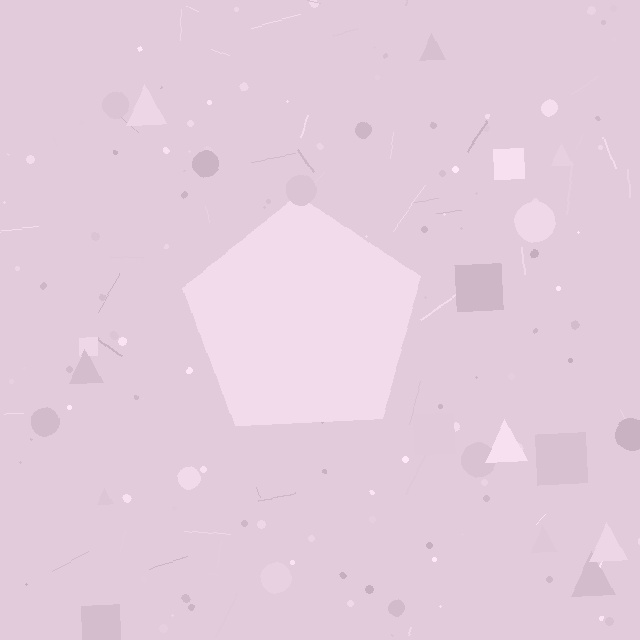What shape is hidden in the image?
A pentagon is hidden in the image.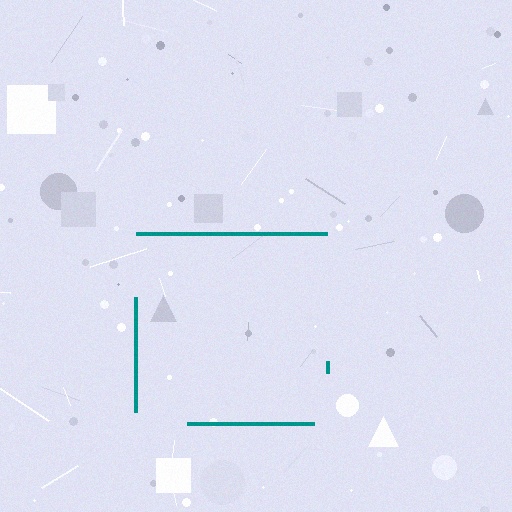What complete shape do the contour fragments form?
The contour fragments form a square.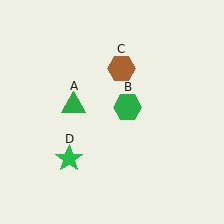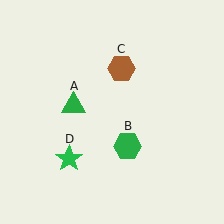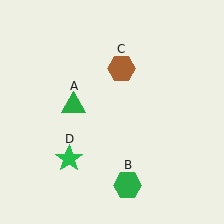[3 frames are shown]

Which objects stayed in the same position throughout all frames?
Green triangle (object A) and brown hexagon (object C) and green star (object D) remained stationary.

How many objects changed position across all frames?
1 object changed position: green hexagon (object B).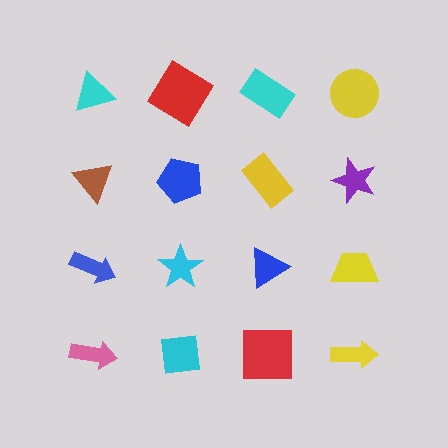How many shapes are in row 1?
4 shapes.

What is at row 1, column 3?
A cyan rectangle.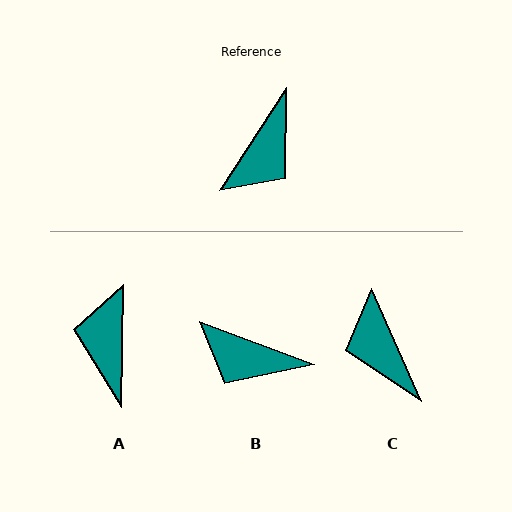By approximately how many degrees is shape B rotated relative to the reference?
Approximately 78 degrees clockwise.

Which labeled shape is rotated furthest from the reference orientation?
A, about 148 degrees away.